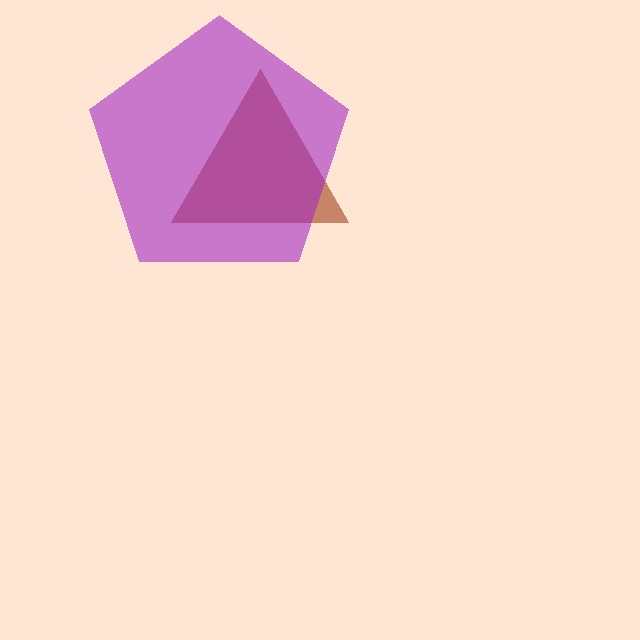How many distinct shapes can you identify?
There are 2 distinct shapes: a brown triangle, a purple pentagon.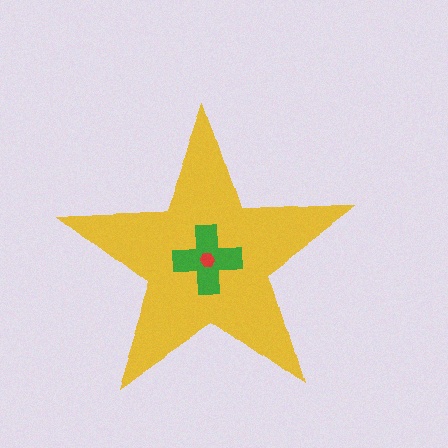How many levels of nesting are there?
3.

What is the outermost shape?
The yellow star.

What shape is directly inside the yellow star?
The green cross.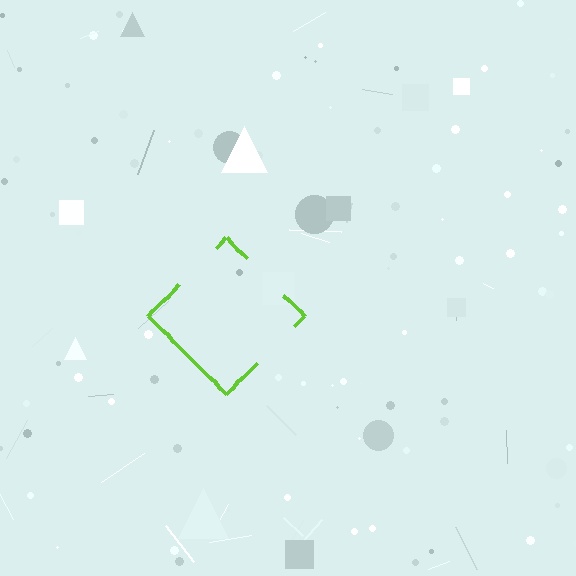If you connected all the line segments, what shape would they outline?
They would outline a diamond.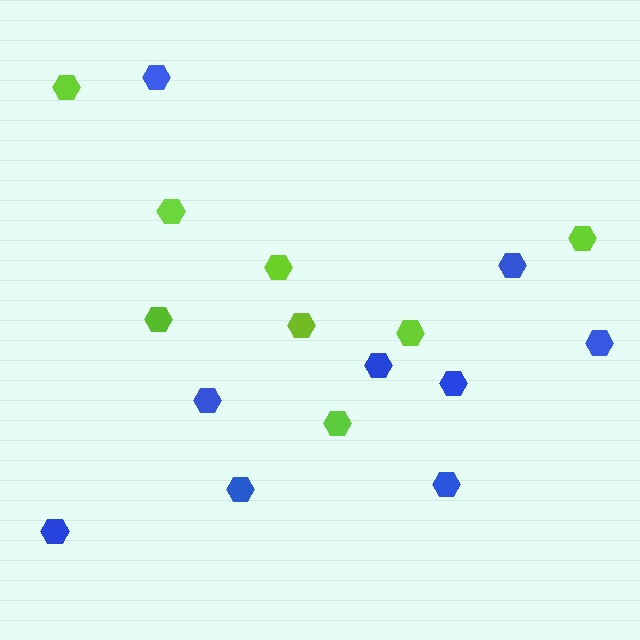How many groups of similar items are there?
There are 2 groups: one group of blue hexagons (9) and one group of lime hexagons (8).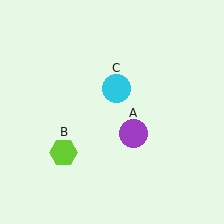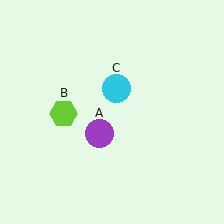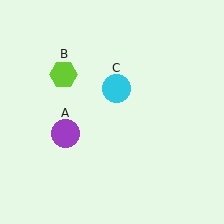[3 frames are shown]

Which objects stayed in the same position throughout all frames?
Cyan circle (object C) remained stationary.